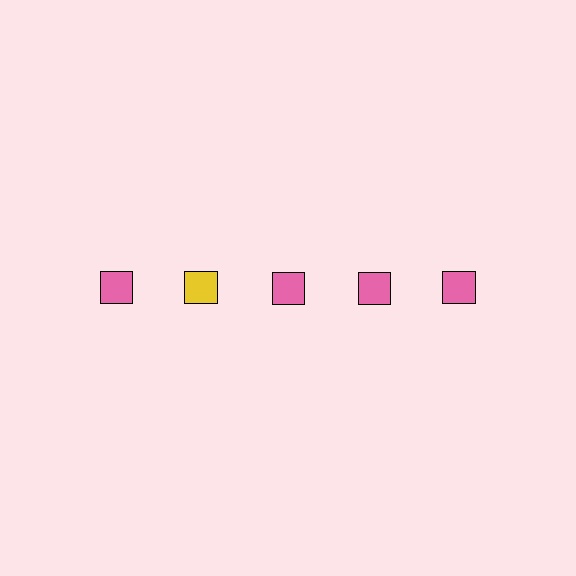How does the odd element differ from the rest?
It has a different color: yellow instead of pink.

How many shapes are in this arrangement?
There are 5 shapes arranged in a grid pattern.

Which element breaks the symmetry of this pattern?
The yellow square in the top row, second from left column breaks the symmetry. All other shapes are pink squares.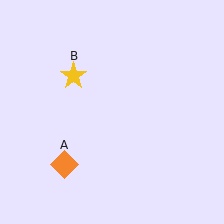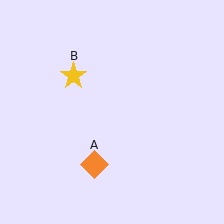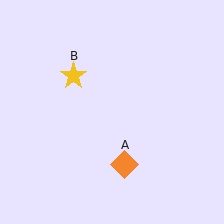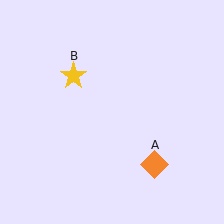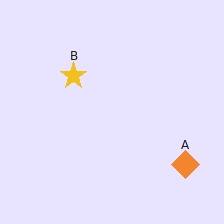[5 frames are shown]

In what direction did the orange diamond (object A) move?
The orange diamond (object A) moved right.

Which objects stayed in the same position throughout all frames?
Yellow star (object B) remained stationary.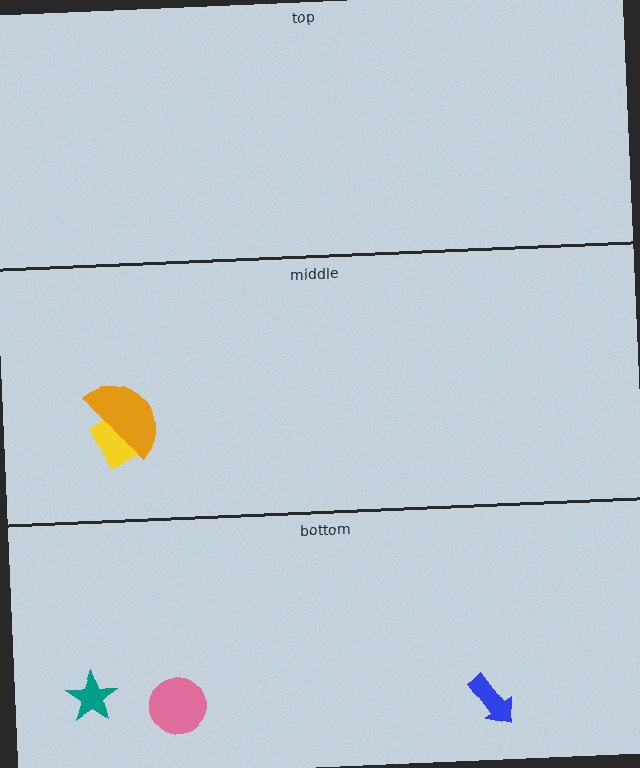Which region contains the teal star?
The bottom region.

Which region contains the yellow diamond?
The middle region.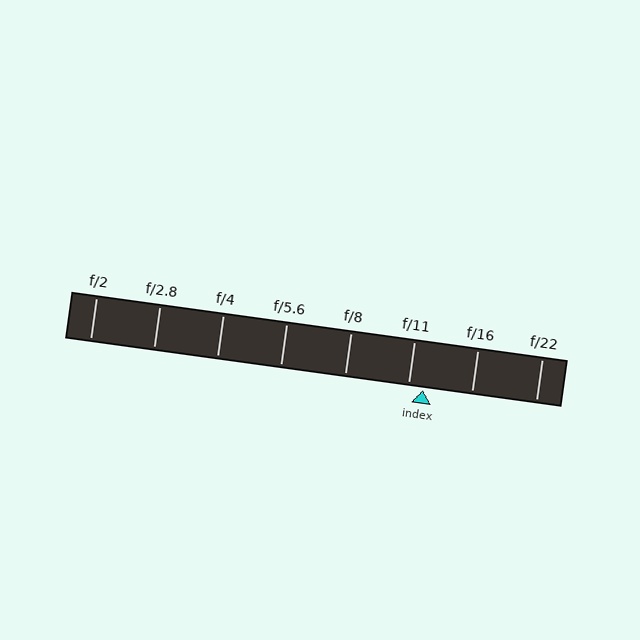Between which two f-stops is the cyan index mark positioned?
The index mark is between f/11 and f/16.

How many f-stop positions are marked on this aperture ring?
There are 8 f-stop positions marked.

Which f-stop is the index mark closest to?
The index mark is closest to f/11.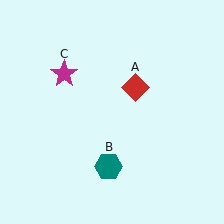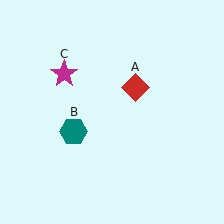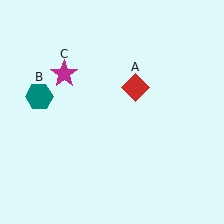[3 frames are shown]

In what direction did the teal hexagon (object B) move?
The teal hexagon (object B) moved up and to the left.